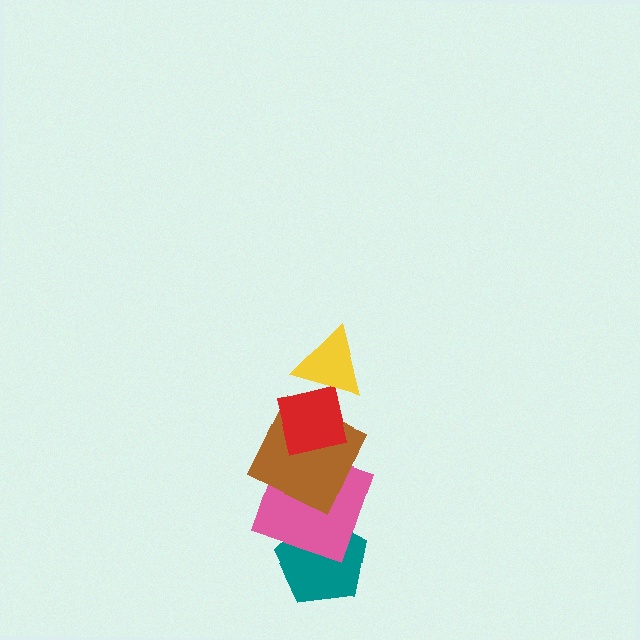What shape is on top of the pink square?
The brown square is on top of the pink square.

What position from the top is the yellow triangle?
The yellow triangle is 1st from the top.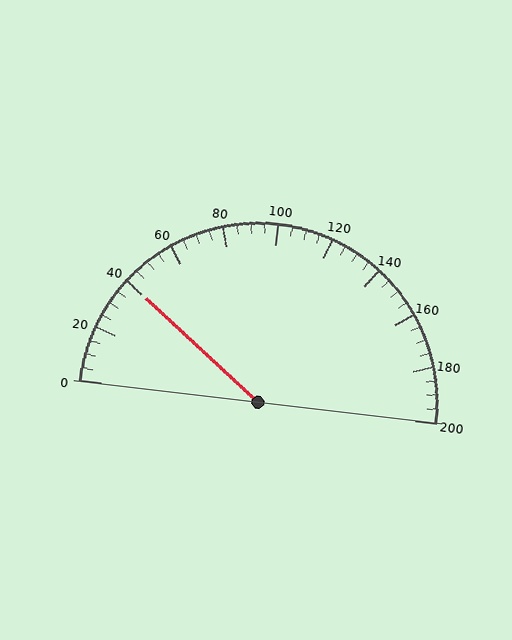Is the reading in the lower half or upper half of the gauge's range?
The reading is in the lower half of the range (0 to 200).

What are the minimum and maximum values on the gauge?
The gauge ranges from 0 to 200.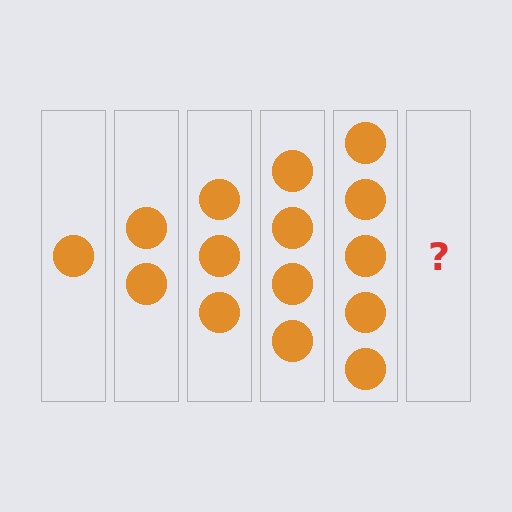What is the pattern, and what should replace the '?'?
The pattern is that each step adds one more circle. The '?' should be 6 circles.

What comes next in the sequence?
The next element should be 6 circles.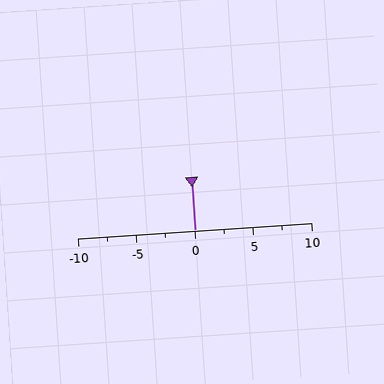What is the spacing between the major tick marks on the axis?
The major ticks are spaced 5 apart.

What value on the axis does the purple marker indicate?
The marker indicates approximately 0.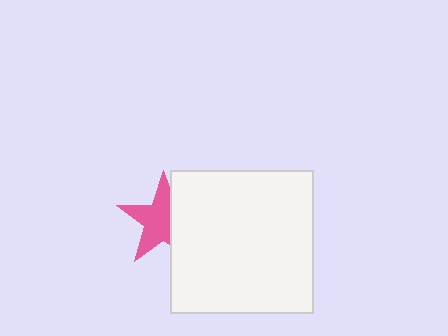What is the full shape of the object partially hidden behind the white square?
The partially hidden object is a pink star.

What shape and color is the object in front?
The object in front is a white square.